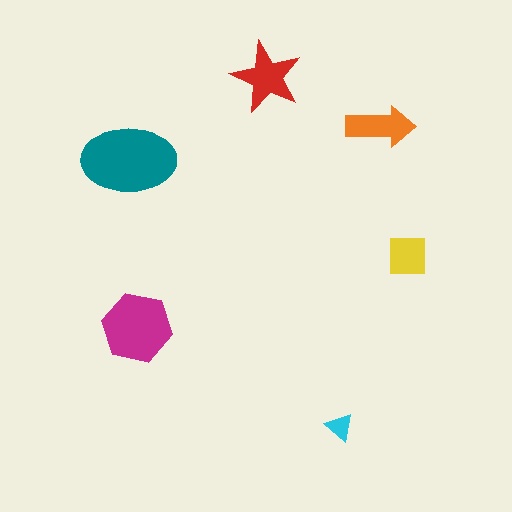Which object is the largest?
The teal ellipse.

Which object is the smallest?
The cyan triangle.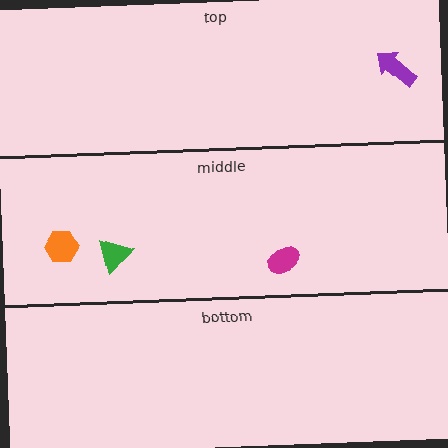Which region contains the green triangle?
The middle region.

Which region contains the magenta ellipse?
The middle region.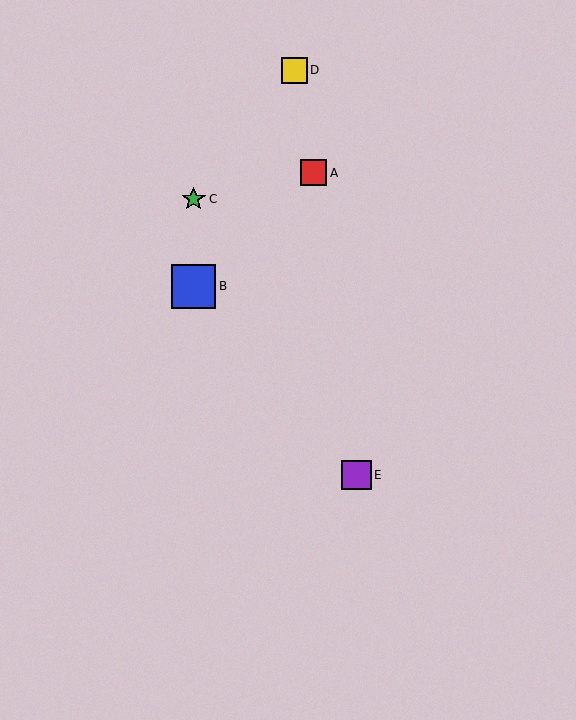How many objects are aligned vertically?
2 objects (B, C) are aligned vertically.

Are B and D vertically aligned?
No, B is at x≈194 and D is at x≈294.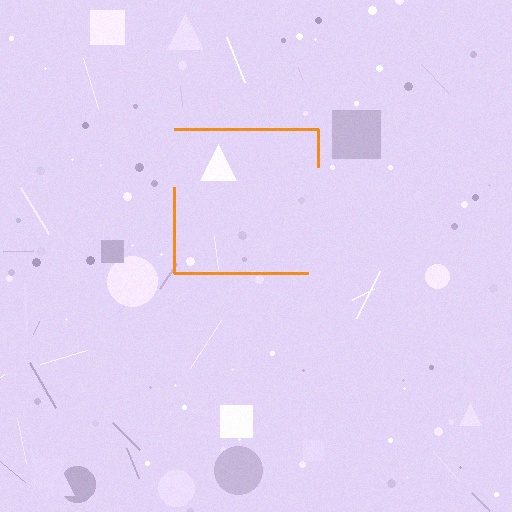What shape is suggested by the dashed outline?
The dashed outline suggests a square.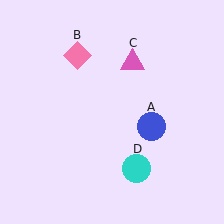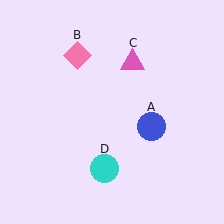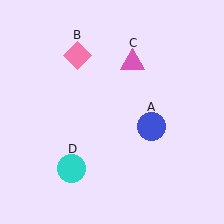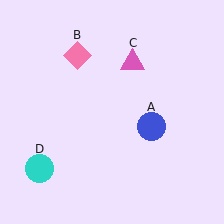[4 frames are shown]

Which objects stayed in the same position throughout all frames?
Blue circle (object A) and pink diamond (object B) and pink triangle (object C) remained stationary.